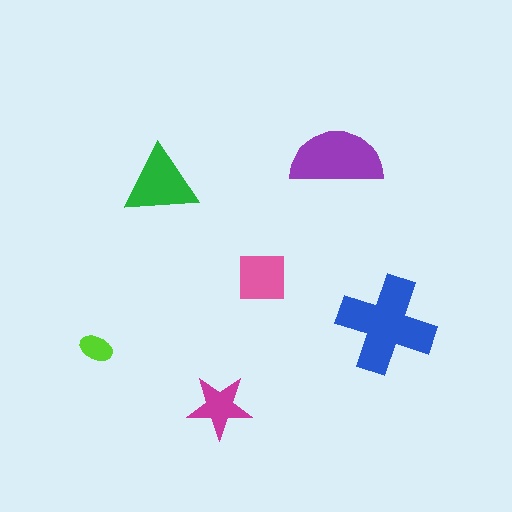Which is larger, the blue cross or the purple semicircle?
The blue cross.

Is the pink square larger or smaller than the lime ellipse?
Larger.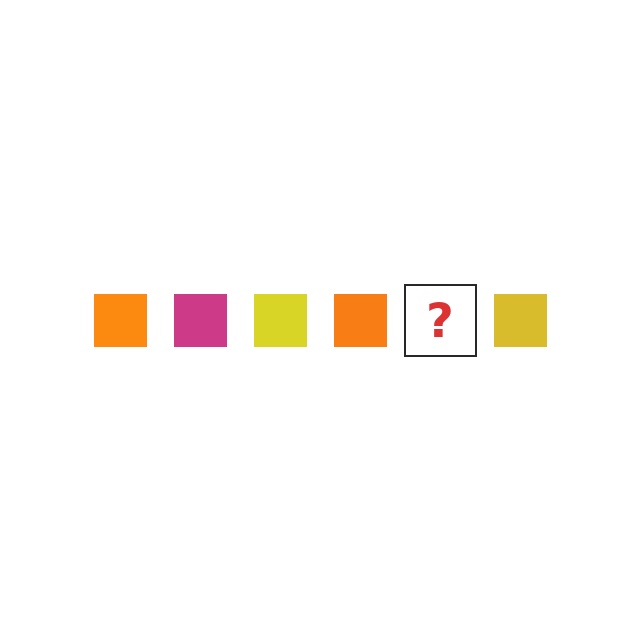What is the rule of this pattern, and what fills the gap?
The rule is that the pattern cycles through orange, magenta, yellow squares. The gap should be filled with a magenta square.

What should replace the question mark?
The question mark should be replaced with a magenta square.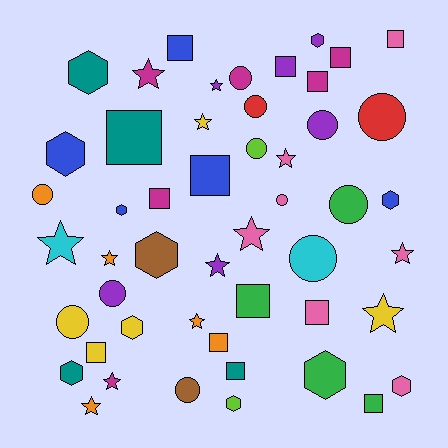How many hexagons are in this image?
There are 11 hexagons.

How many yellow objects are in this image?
There are 5 yellow objects.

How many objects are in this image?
There are 50 objects.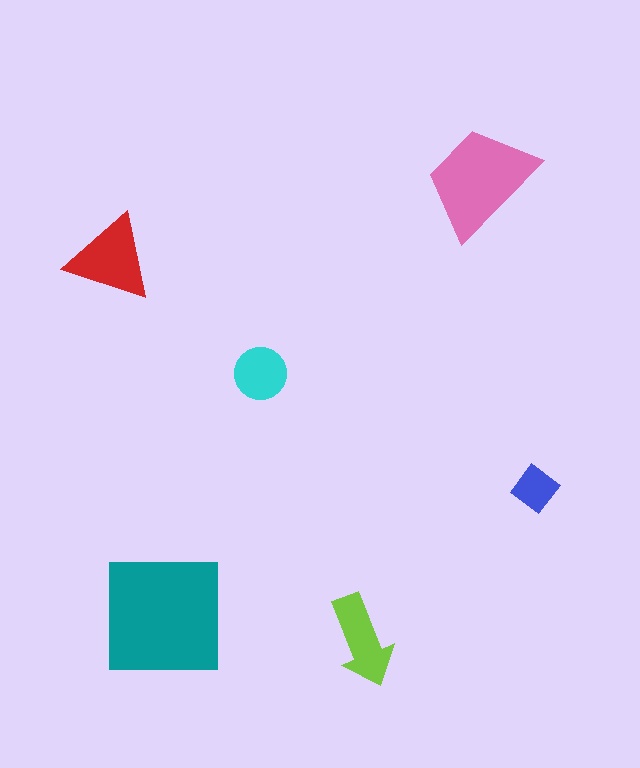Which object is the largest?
The teal square.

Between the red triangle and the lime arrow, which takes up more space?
The red triangle.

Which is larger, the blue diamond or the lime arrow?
The lime arrow.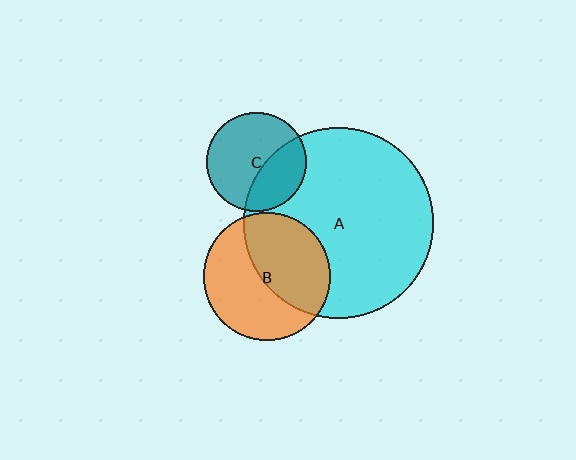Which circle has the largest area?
Circle A (cyan).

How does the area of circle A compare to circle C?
Approximately 3.6 times.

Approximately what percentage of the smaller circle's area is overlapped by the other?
Approximately 35%.